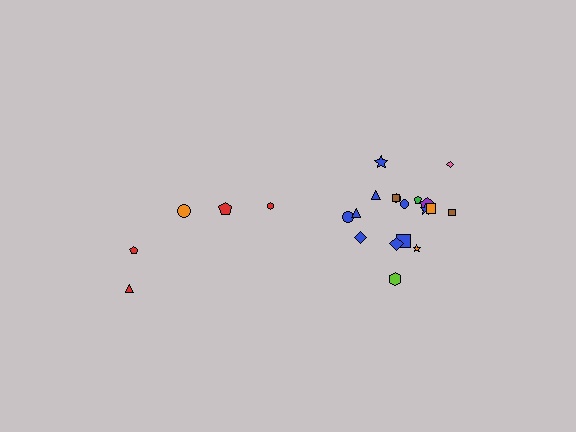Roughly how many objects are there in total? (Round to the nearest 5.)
Roughly 25 objects in total.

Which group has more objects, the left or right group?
The right group.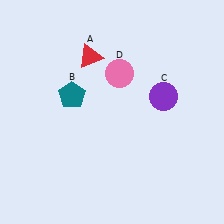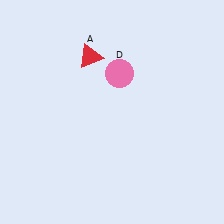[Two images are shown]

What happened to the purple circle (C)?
The purple circle (C) was removed in Image 2. It was in the top-right area of Image 1.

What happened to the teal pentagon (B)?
The teal pentagon (B) was removed in Image 2. It was in the top-left area of Image 1.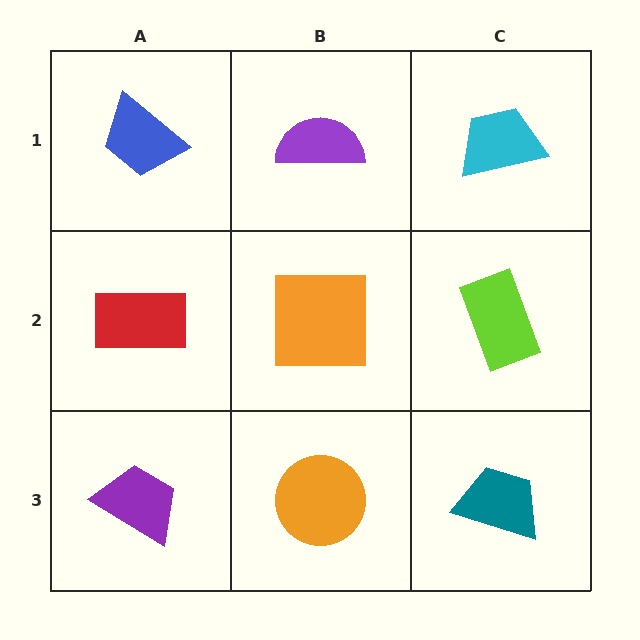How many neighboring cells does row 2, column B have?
4.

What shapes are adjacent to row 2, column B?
A purple semicircle (row 1, column B), an orange circle (row 3, column B), a red rectangle (row 2, column A), a lime rectangle (row 2, column C).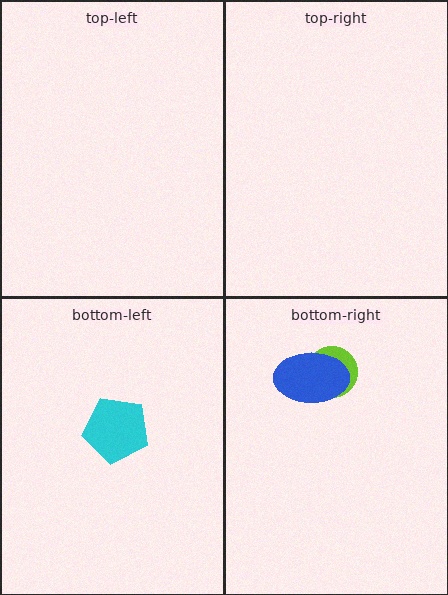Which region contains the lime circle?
The bottom-right region.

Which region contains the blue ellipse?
The bottom-right region.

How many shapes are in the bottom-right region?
2.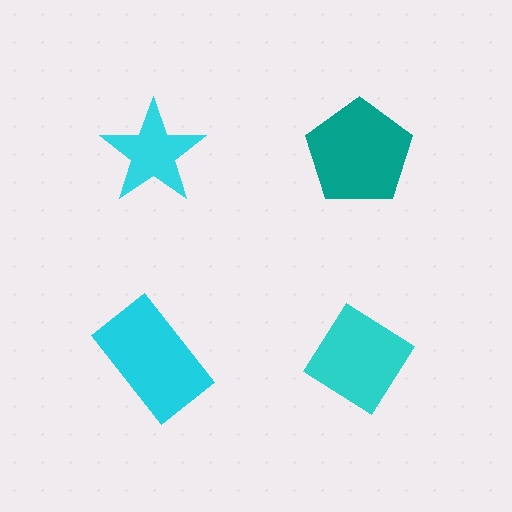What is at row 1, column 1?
A cyan star.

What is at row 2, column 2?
A cyan diamond.